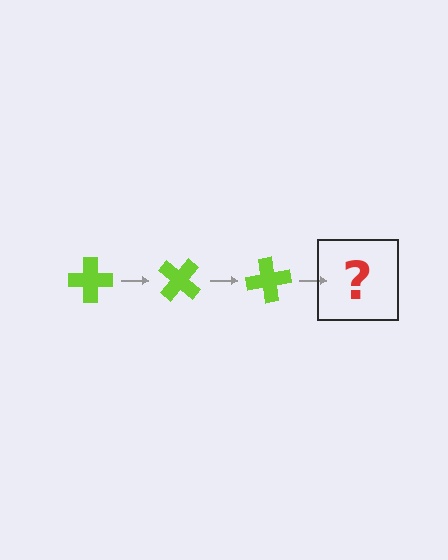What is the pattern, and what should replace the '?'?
The pattern is that the cross rotates 40 degrees each step. The '?' should be a lime cross rotated 120 degrees.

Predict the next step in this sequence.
The next step is a lime cross rotated 120 degrees.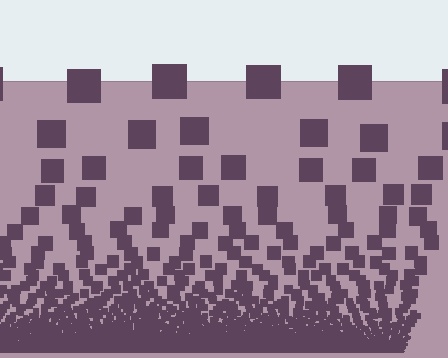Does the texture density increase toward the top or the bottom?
Density increases toward the bottom.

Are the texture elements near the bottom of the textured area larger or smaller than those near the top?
Smaller. The gradient is inverted — elements near the bottom are smaller and denser.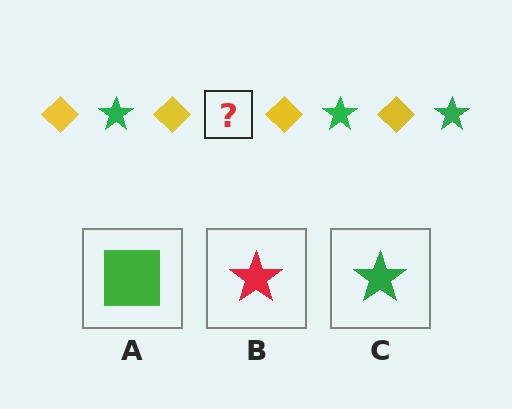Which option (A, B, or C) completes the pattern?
C.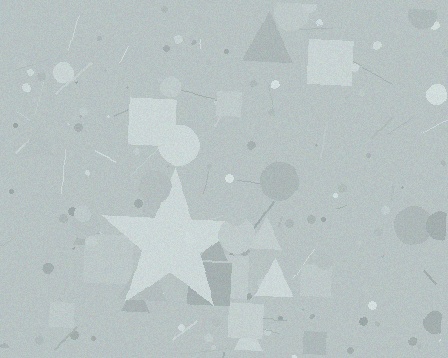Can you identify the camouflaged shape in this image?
The camouflaged shape is a star.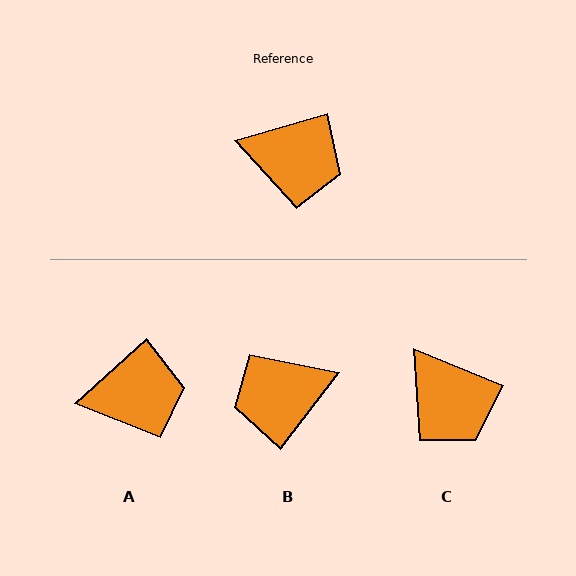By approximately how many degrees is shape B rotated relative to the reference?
Approximately 144 degrees clockwise.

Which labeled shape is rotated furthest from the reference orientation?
B, about 144 degrees away.